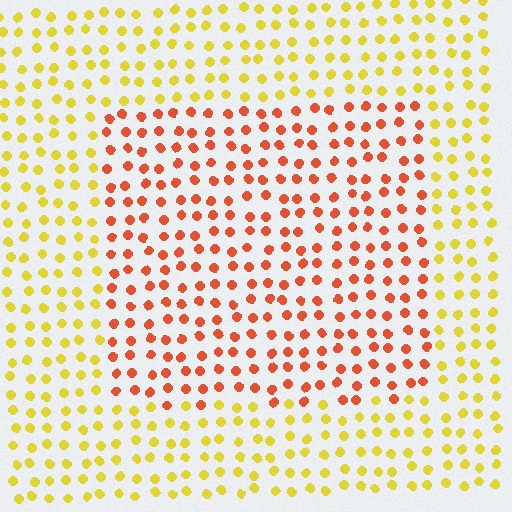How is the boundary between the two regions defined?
The boundary is defined purely by a slight shift in hue (about 47 degrees). Spacing, size, and orientation are identical on both sides.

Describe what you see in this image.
The image is filled with small yellow elements in a uniform arrangement. A rectangle-shaped region is visible where the elements are tinted to a slightly different hue, forming a subtle color boundary.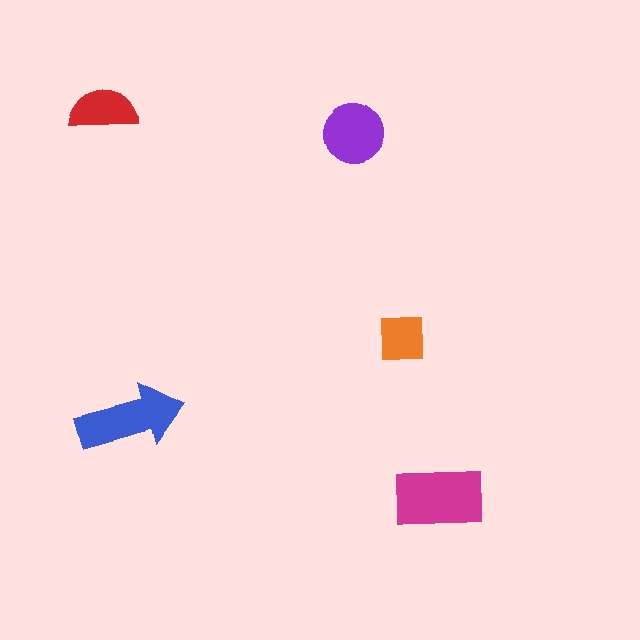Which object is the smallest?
The orange square.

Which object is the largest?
The magenta rectangle.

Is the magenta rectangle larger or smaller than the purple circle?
Larger.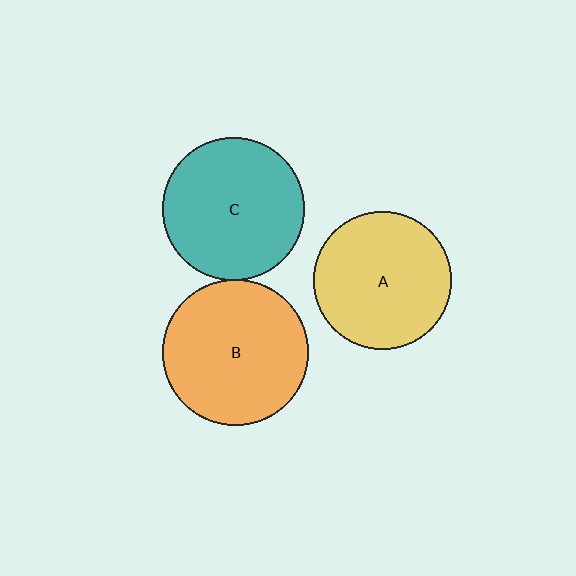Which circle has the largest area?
Circle B (orange).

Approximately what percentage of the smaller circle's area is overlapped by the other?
Approximately 5%.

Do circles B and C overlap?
Yes.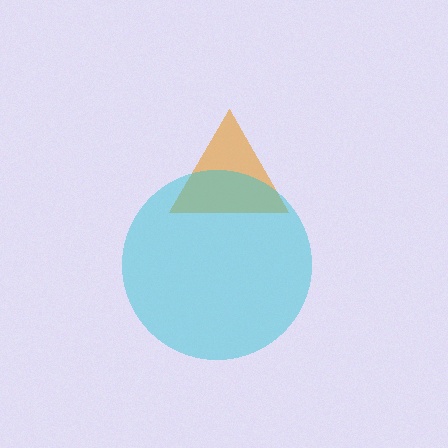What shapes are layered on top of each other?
The layered shapes are: an orange triangle, a cyan circle.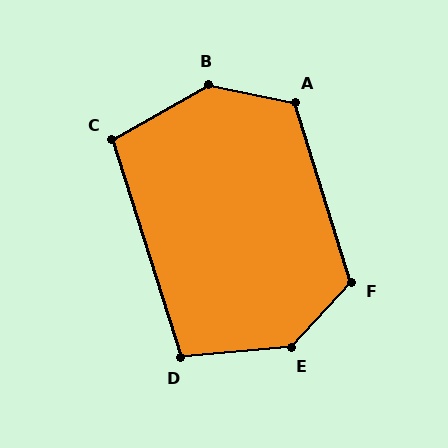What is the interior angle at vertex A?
Approximately 120 degrees (obtuse).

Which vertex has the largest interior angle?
E, at approximately 138 degrees.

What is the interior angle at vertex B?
Approximately 138 degrees (obtuse).